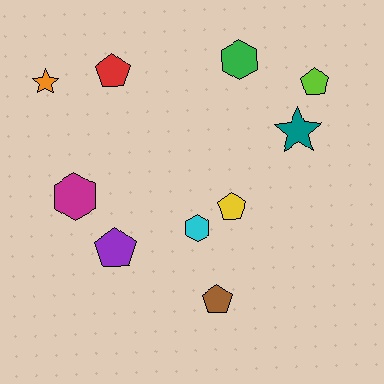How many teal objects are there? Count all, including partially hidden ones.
There is 1 teal object.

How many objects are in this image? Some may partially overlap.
There are 10 objects.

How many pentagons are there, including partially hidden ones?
There are 5 pentagons.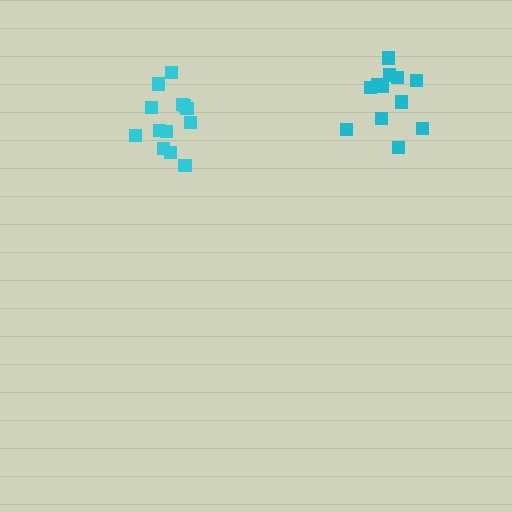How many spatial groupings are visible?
There are 2 spatial groupings.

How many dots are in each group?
Group 1: 12 dots, Group 2: 13 dots (25 total).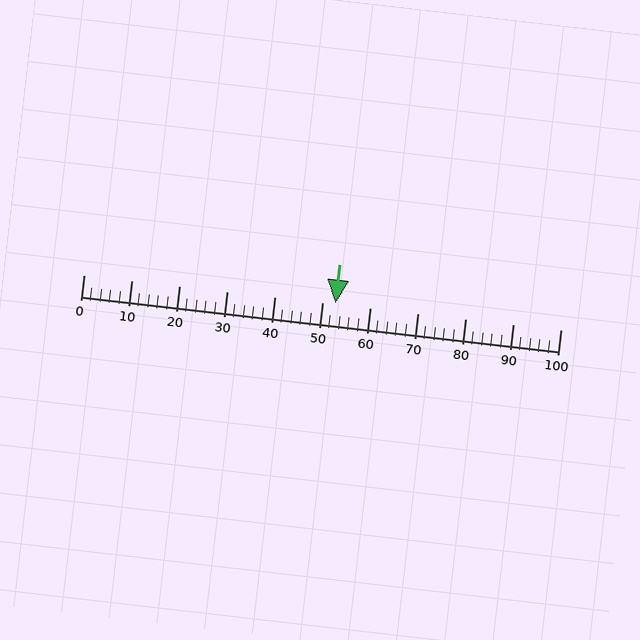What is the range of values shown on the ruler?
The ruler shows values from 0 to 100.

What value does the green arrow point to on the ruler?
The green arrow points to approximately 53.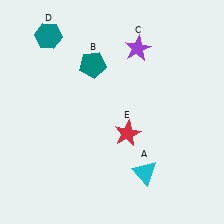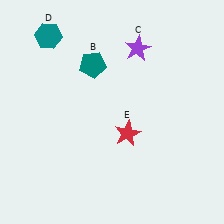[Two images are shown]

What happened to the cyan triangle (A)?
The cyan triangle (A) was removed in Image 2. It was in the bottom-right area of Image 1.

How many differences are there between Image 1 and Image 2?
There is 1 difference between the two images.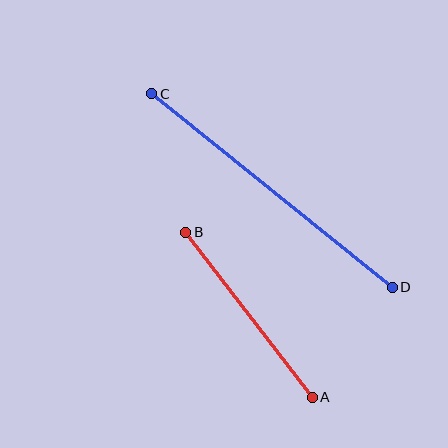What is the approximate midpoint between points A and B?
The midpoint is at approximately (249, 315) pixels.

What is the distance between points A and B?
The distance is approximately 208 pixels.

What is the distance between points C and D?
The distance is approximately 309 pixels.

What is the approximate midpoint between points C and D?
The midpoint is at approximately (272, 191) pixels.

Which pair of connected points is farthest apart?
Points C and D are farthest apart.